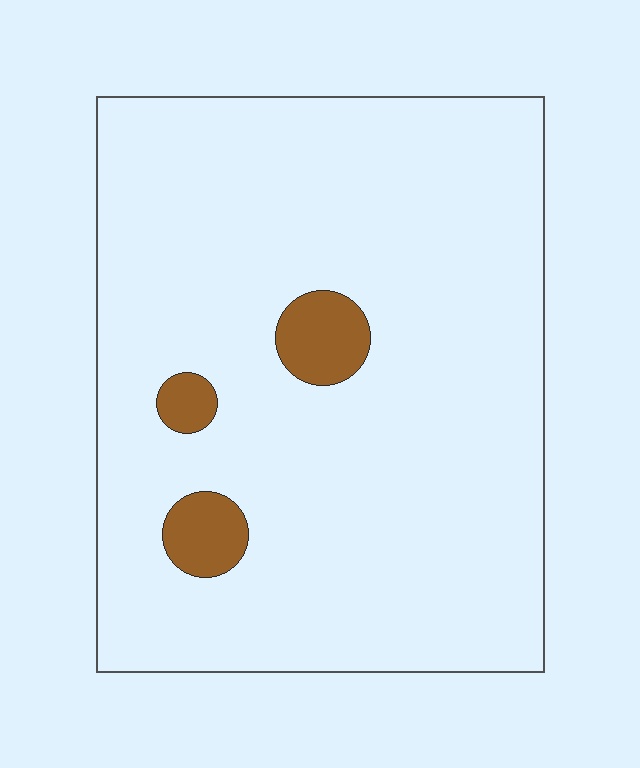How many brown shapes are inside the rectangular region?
3.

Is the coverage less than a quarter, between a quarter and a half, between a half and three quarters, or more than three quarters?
Less than a quarter.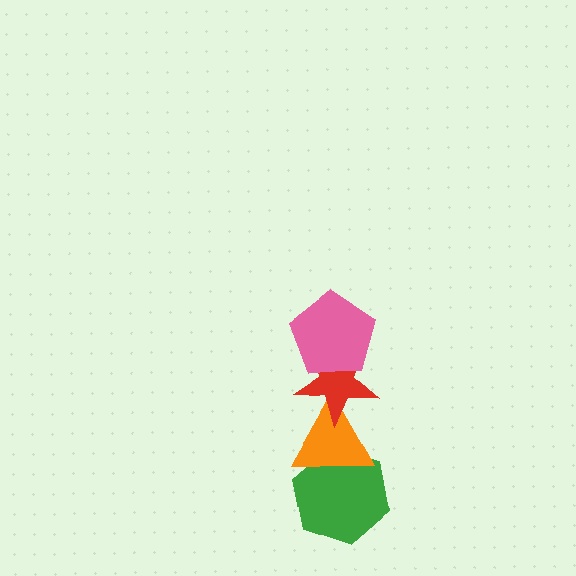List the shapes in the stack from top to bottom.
From top to bottom: the pink pentagon, the red star, the orange triangle, the green hexagon.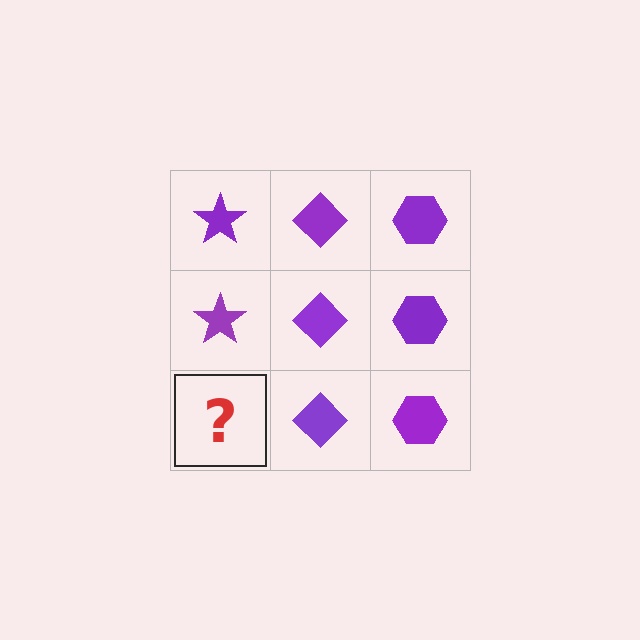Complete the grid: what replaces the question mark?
The question mark should be replaced with a purple star.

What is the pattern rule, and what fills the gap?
The rule is that each column has a consistent shape. The gap should be filled with a purple star.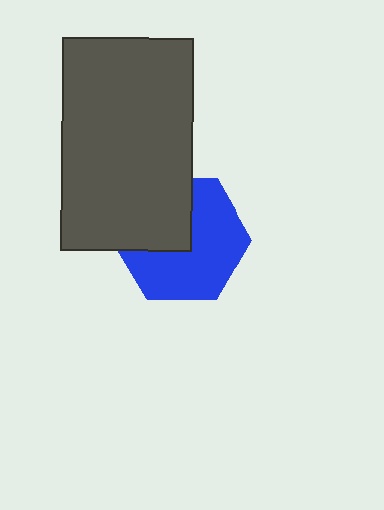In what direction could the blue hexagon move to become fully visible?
The blue hexagon could move toward the lower-right. That would shift it out from behind the dark gray rectangle entirely.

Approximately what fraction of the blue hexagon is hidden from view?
Roughly 37% of the blue hexagon is hidden behind the dark gray rectangle.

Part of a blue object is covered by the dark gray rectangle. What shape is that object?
It is a hexagon.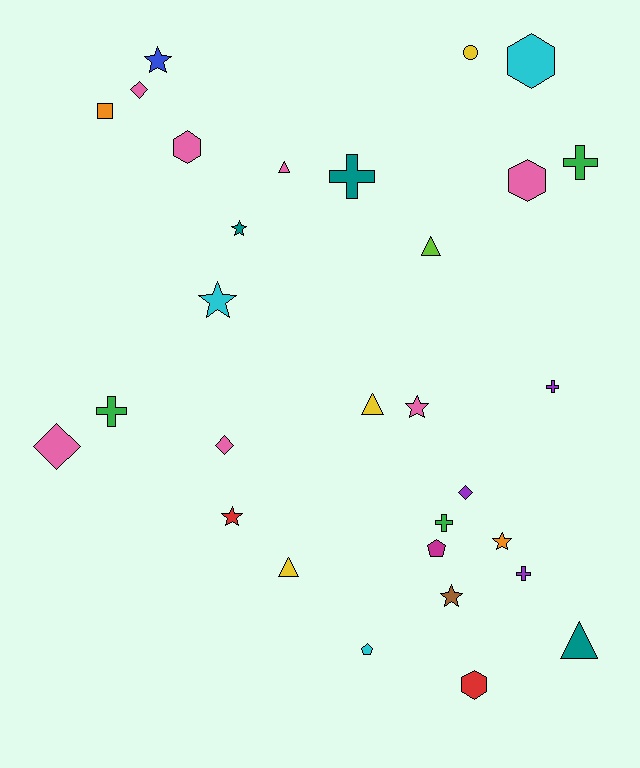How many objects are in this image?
There are 30 objects.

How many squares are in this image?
There is 1 square.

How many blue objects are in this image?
There is 1 blue object.